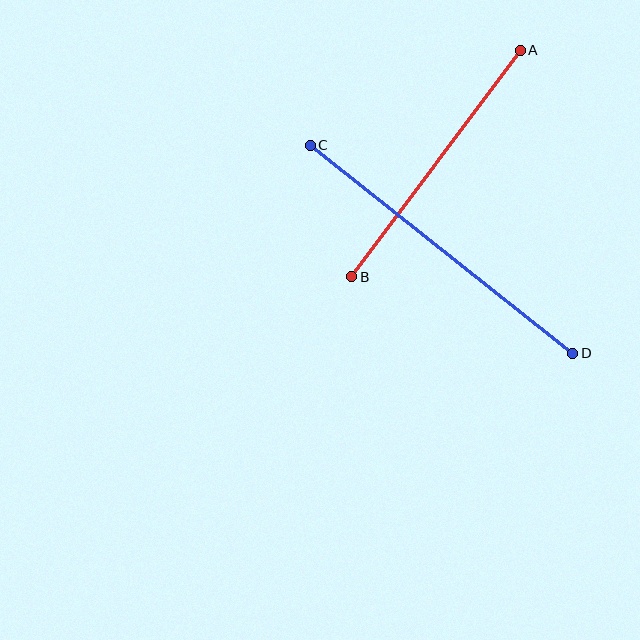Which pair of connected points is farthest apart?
Points C and D are farthest apart.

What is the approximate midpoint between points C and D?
The midpoint is at approximately (442, 249) pixels.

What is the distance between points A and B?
The distance is approximately 282 pixels.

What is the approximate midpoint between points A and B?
The midpoint is at approximately (436, 163) pixels.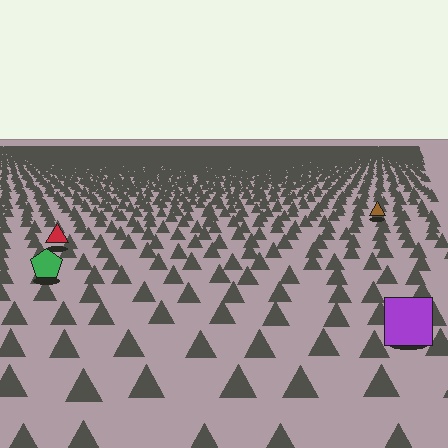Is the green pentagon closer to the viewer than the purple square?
No. The purple square is closer — you can tell from the texture gradient: the ground texture is coarser near it.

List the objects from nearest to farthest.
From nearest to farthest: the purple square, the green pentagon, the red triangle, the brown triangle.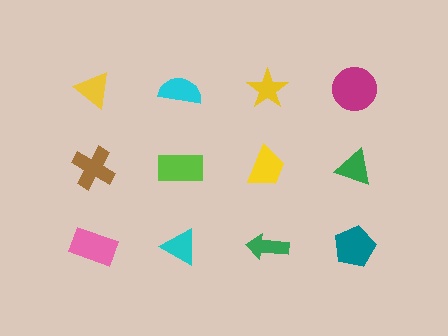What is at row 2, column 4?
A green triangle.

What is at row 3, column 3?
A green arrow.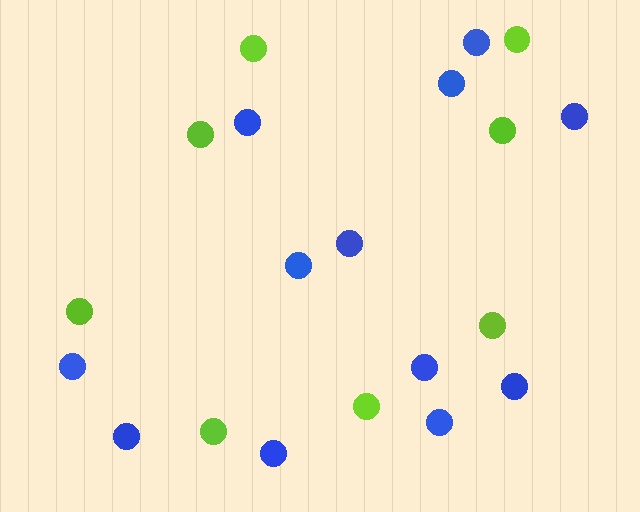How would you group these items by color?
There are 2 groups: one group of lime circles (8) and one group of blue circles (12).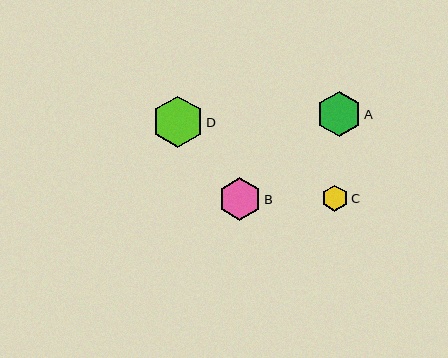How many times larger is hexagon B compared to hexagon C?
Hexagon B is approximately 1.6 times the size of hexagon C.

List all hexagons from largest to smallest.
From largest to smallest: D, A, B, C.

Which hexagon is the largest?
Hexagon D is the largest with a size of approximately 51 pixels.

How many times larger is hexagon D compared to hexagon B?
Hexagon D is approximately 1.2 times the size of hexagon B.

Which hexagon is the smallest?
Hexagon C is the smallest with a size of approximately 26 pixels.